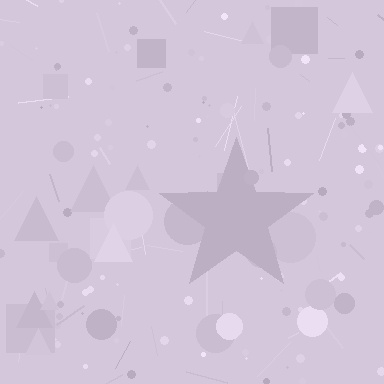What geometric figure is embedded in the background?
A star is embedded in the background.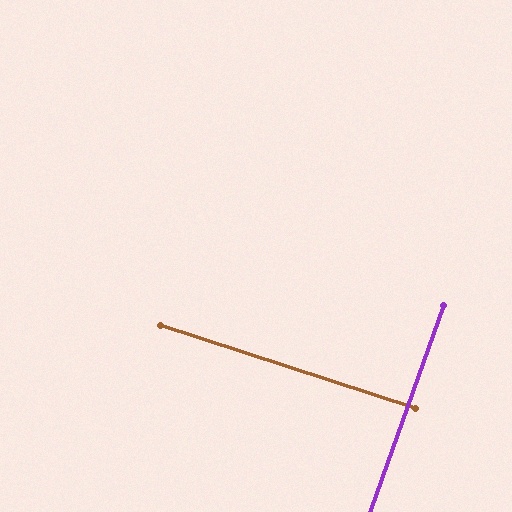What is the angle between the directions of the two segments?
Approximately 88 degrees.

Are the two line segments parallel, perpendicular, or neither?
Perpendicular — they meet at approximately 88°.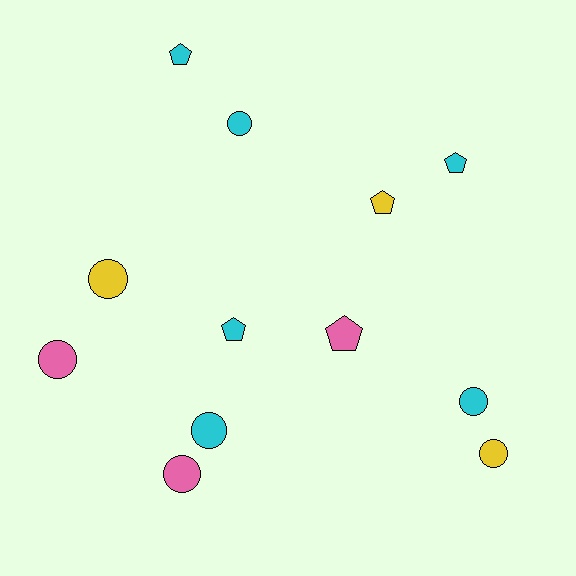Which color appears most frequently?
Cyan, with 6 objects.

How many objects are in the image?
There are 12 objects.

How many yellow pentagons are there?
There is 1 yellow pentagon.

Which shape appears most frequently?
Circle, with 7 objects.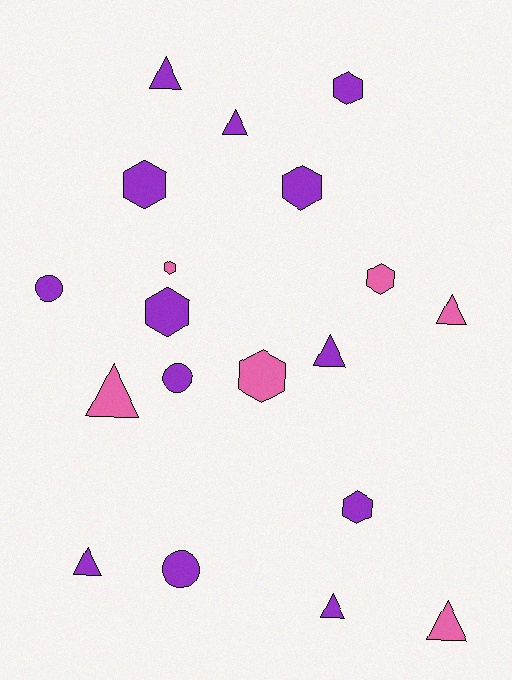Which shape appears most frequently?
Triangle, with 8 objects.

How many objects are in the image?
There are 19 objects.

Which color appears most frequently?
Purple, with 13 objects.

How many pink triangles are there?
There are 3 pink triangles.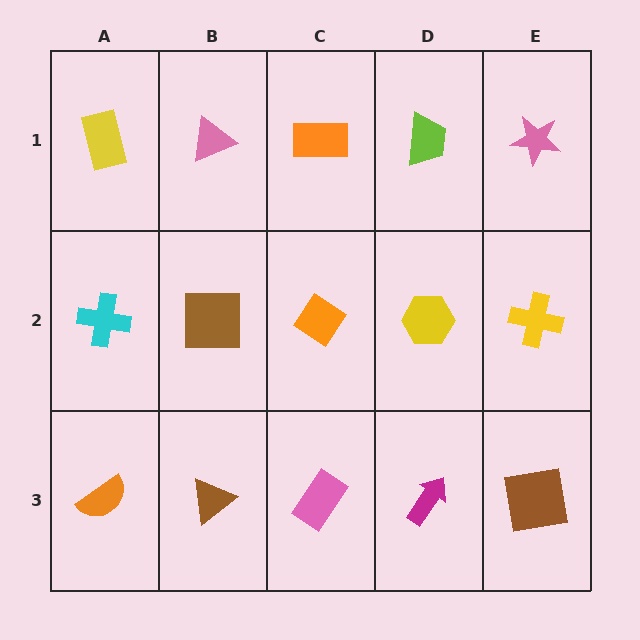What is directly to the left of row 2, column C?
A brown square.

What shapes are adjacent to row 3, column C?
An orange diamond (row 2, column C), a brown triangle (row 3, column B), a magenta arrow (row 3, column D).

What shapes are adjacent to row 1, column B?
A brown square (row 2, column B), a yellow rectangle (row 1, column A), an orange rectangle (row 1, column C).